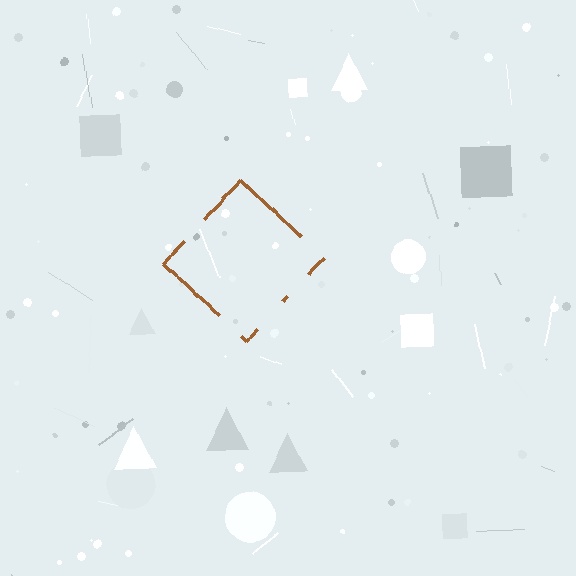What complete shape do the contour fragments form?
The contour fragments form a diamond.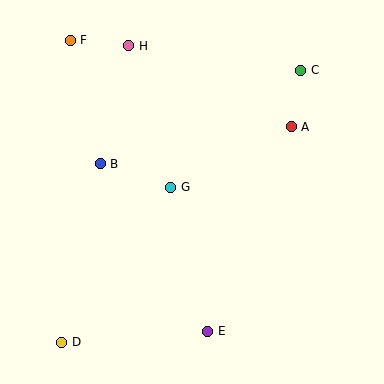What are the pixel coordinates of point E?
Point E is at (208, 331).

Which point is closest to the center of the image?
Point G at (171, 187) is closest to the center.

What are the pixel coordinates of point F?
Point F is at (70, 40).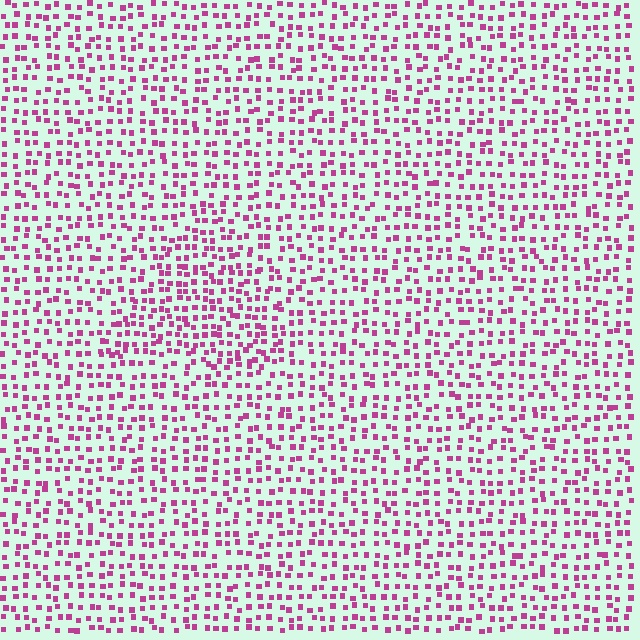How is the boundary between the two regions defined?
The boundary is defined by a change in element density (approximately 1.5x ratio). All elements are the same color, size, and shape.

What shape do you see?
I see a triangle.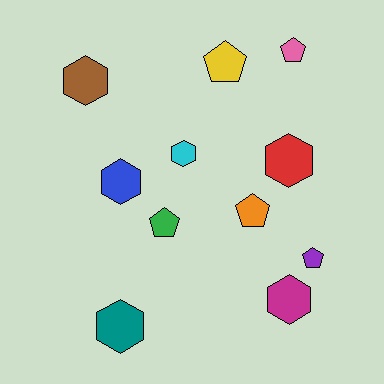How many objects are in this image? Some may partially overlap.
There are 11 objects.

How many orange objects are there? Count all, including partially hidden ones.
There is 1 orange object.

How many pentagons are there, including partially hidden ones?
There are 5 pentagons.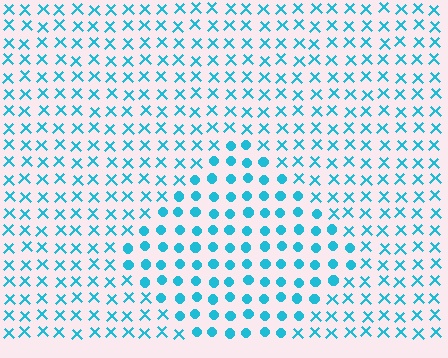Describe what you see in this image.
The image is filled with small cyan elements arranged in a uniform grid. A diamond-shaped region contains circles, while the surrounding area contains X marks. The boundary is defined purely by the change in element shape.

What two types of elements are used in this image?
The image uses circles inside the diamond region and X marks outside it.